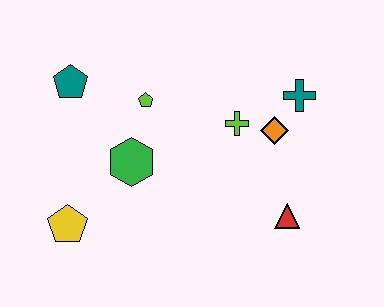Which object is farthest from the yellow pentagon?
The teal cross is farthest from the yellow pentagon.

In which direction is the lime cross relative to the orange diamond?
The lime cross is to the left of the orange diamond.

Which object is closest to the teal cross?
The orange diamond is closest to the teal cross.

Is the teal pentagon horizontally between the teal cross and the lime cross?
No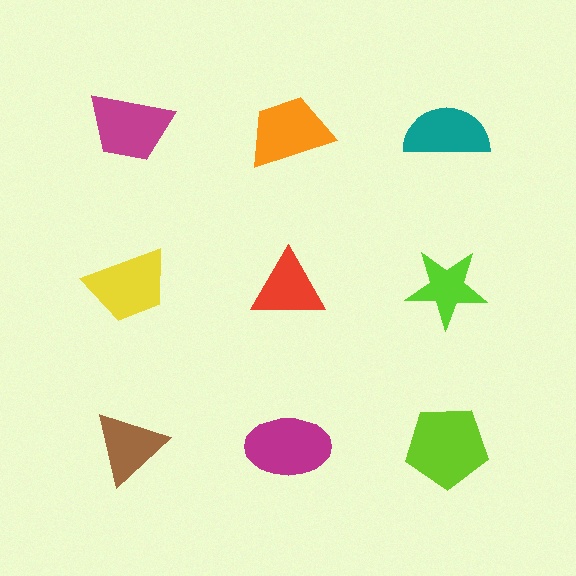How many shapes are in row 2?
3 shapes.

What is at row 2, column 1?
A yellow trapezoid.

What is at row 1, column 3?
A teal semicircle.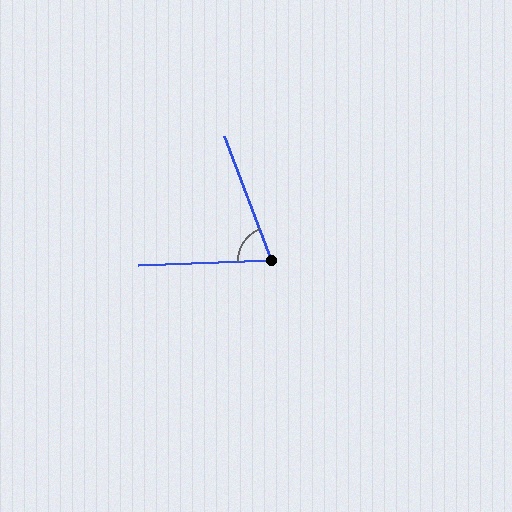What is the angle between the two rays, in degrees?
Approximately 71 degrees.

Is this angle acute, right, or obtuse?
It is acute.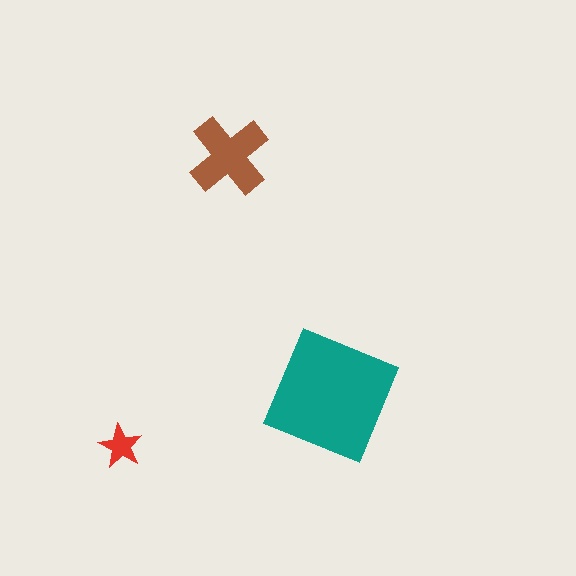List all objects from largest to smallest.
The teal square, the brown cross, the red star.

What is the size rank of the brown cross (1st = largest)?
2nd.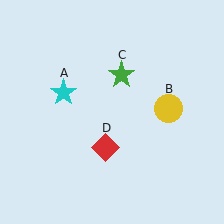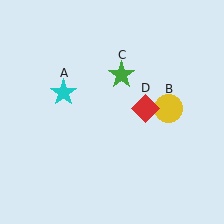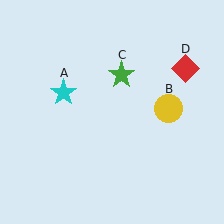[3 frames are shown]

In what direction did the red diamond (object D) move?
The red diamond (object D) moved up and to the right.